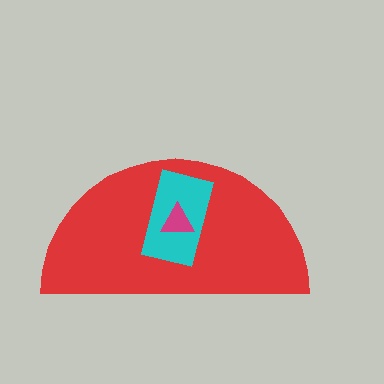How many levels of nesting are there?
3.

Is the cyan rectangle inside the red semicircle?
Yes.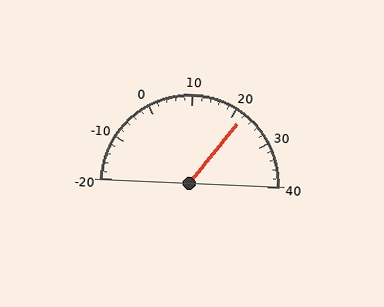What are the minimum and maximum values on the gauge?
The gauge ranges from -20 to 40.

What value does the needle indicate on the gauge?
The needle indicates approximately 22.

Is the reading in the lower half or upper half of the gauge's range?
The reading is in the upper half of the range (-20 to 40).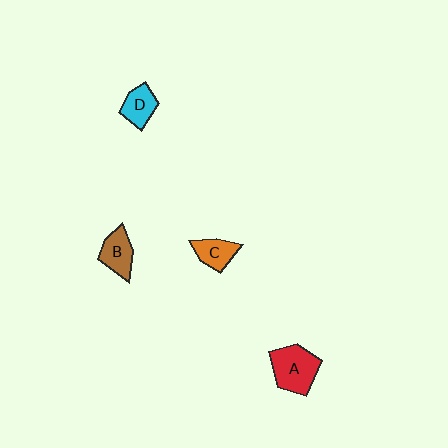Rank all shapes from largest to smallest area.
From largest to smallest: A (red), B (brown), D (cyan), C (orange).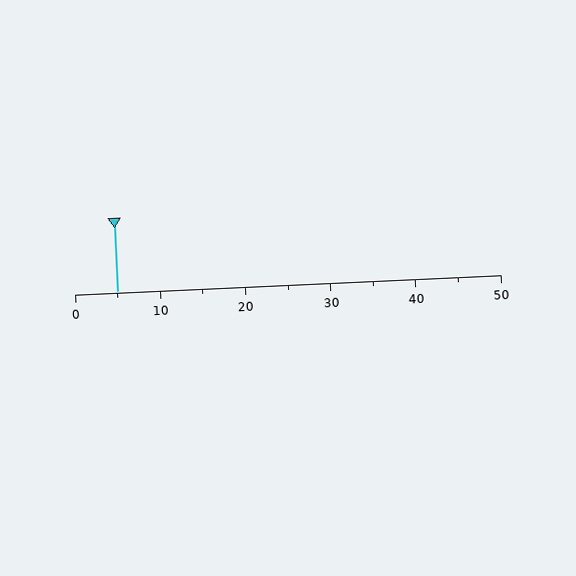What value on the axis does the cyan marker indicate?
The marker indicates approximately 5.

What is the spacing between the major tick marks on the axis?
The major ticks are spaced 10 apart.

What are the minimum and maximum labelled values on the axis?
The axis runs from 0 to 50.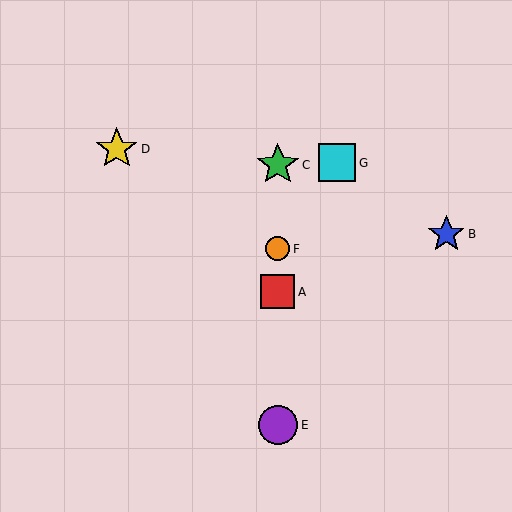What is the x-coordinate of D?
Object D is at x≈117.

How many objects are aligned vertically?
4 objects (A, C, E, F) are aligned vertically.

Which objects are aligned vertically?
Objects A, C, E, F are aligned vertically.